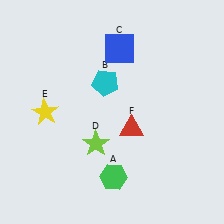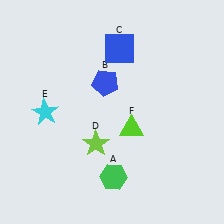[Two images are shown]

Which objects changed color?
B changed from cyan to blue. E changed from yellow to cyan. F changed from red to lime.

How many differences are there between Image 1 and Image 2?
There are 3 differences between the two images.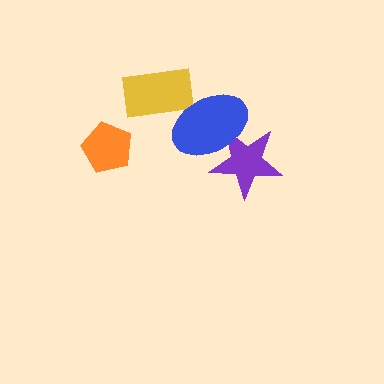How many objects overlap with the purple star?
1 object overlaps with the purple star.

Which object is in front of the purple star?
The blue ellipse is in front of the purple star.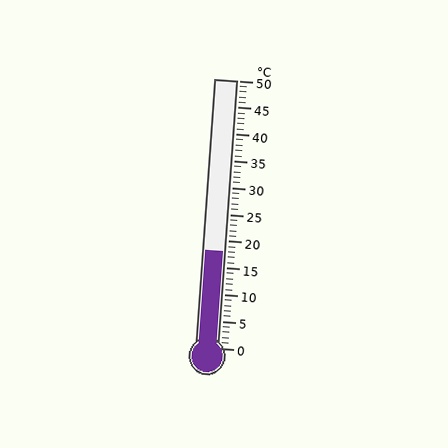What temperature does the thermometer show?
The thermometer shows approximately 18°C.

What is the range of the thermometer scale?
The thermometer scale ranges from 0°C to 50°C.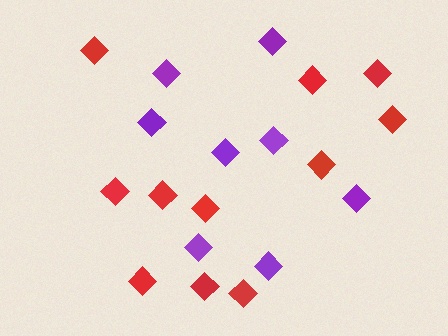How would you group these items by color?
There are 2 groups: one group of purple diamonds (8) and one group of red diamonds (11).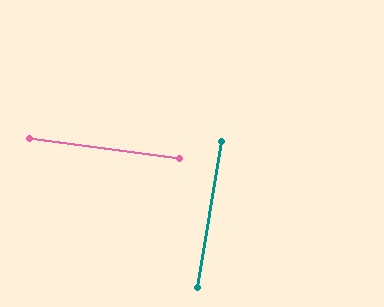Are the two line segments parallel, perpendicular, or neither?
Perpendicular — they meet at approximately 88°.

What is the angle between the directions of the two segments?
Approximately 88 degrees.